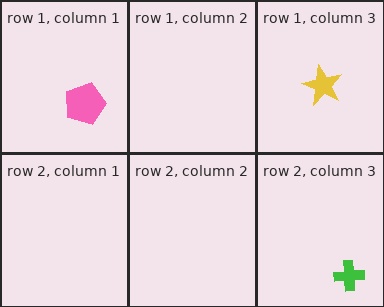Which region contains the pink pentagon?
The row 1, column 1 region.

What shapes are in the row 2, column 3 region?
The green cross.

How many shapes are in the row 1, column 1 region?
1.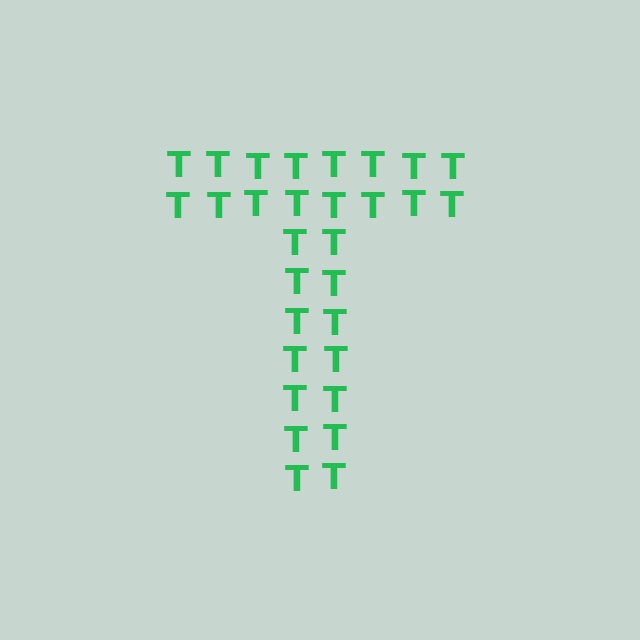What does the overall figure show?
The overall figure shows the letter T.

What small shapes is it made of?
It is made of small letter T's.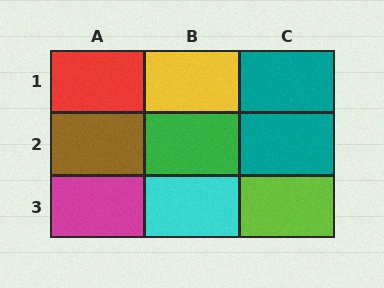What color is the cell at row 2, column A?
Brown.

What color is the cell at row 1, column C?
Teal.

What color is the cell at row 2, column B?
Green.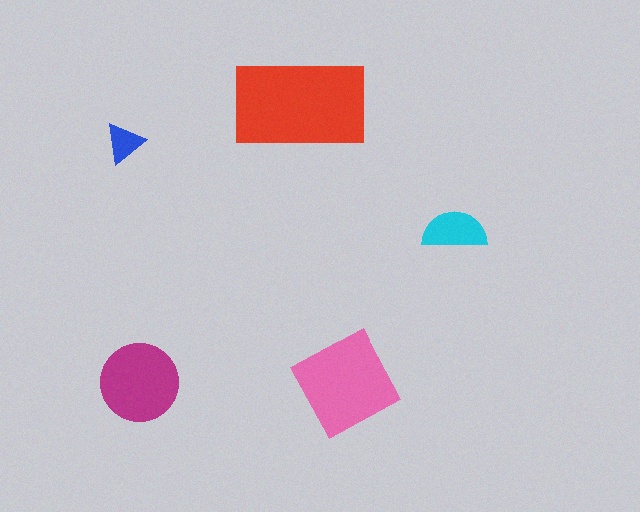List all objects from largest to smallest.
The red rectangle, the pink diamond, the magenta circle, the cyan semicircle, the blue triangle.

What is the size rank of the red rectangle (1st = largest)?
1st.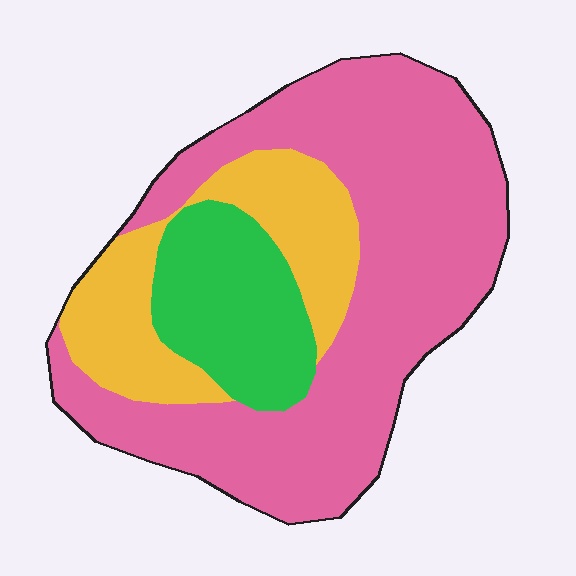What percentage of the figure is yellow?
Yellow covers 22% of the figure.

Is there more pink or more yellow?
Pink.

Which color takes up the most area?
Pink, at roughly 60%.